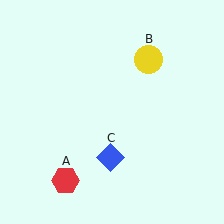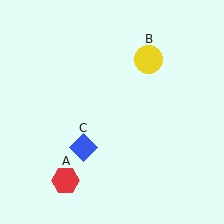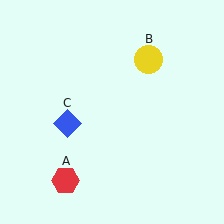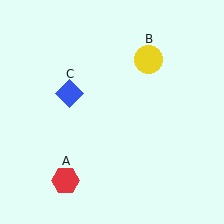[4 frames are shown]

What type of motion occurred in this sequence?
The blue diamond (object C) rotated clockwise around the center of the scene.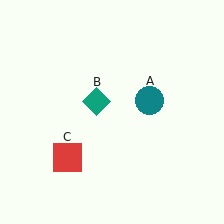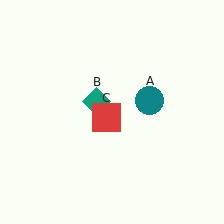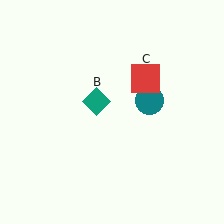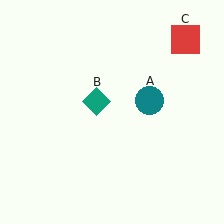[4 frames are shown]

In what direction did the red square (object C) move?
The red square (object C) moved up and to the right.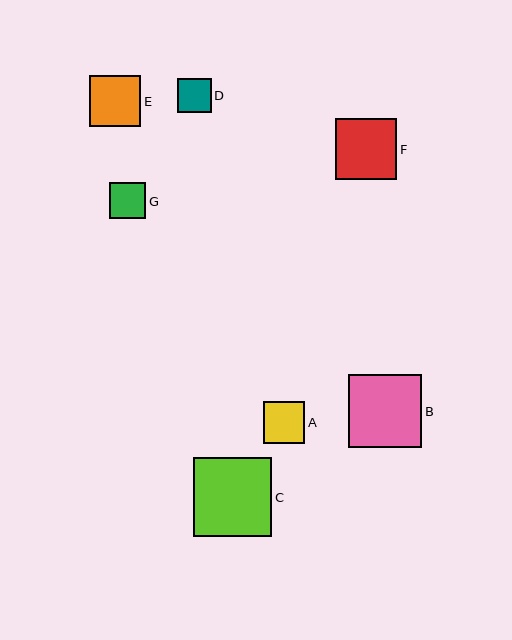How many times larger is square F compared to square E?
Square F is approximately 1.2 times the size of square E.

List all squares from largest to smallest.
From largest to smallest: C, B, F, E, A, G, D.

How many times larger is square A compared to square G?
Square A is approximately 1.2 times the size of square G.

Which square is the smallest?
Square D is the smallest with a size of approximately 34 pixels.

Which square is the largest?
Square C is the largest with a size of approximately 78 pixels.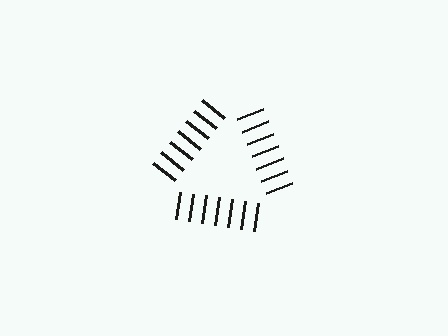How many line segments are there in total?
21 — 7 along each of the 3 edges.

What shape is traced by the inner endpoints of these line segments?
An illusory triangle — the line segments terminate on its edges but no continuous stroke is drawn.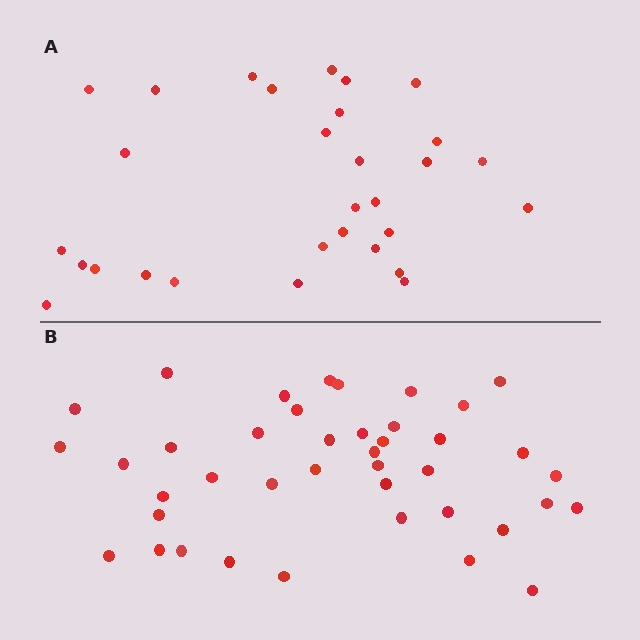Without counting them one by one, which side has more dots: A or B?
Region B (the bottom region) has more dots.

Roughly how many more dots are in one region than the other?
Region B has roughly 12 or so more dots than region A.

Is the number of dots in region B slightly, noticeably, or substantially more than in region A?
Region B has noticeably more, but not dramatically so. The ratio is roughly 1.4 to 1.